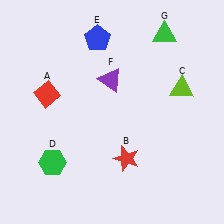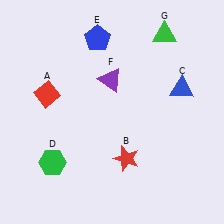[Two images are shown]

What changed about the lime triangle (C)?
In Image 1, C is lime. In Image 2, it changed to blue.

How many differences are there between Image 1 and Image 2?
There is 1 difference between the two images.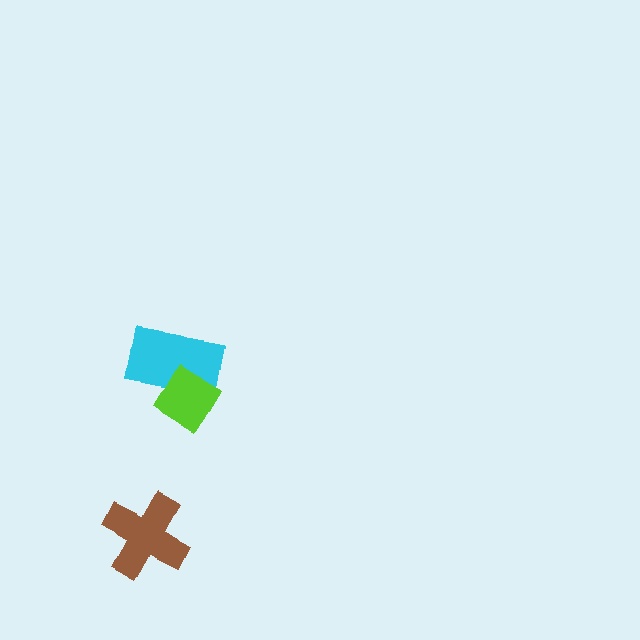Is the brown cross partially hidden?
No, no other shape covers it.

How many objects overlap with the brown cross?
0 objects overlap with the brown cross.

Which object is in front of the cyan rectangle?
The lime diamond is in front of the cyan rectangle.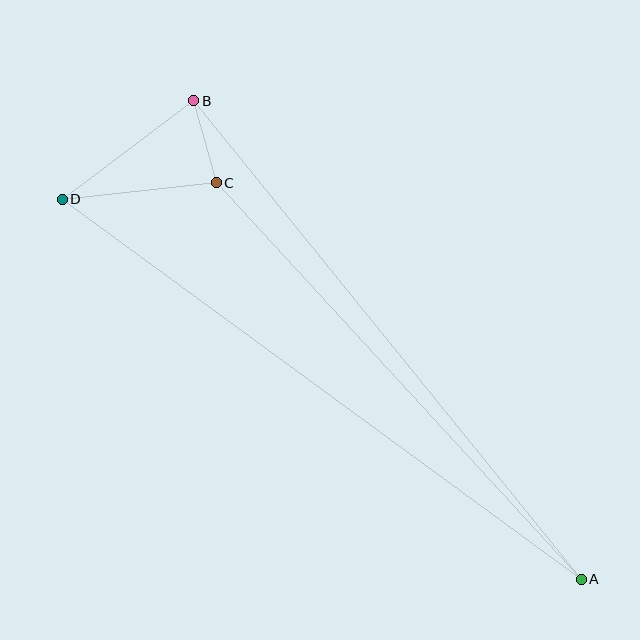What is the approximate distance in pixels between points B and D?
The distance between B and D is approximately 164 pixels.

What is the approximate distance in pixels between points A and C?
The distance between A and C is approximately 539 pixels.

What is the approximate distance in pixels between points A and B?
The distance between A and B is approximately 616 pixels.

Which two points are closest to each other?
Points B and C are closest to each other.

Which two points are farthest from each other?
Points A and D are farthest from each other.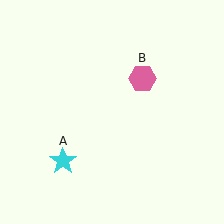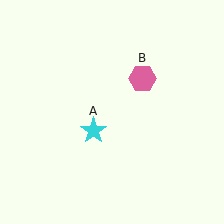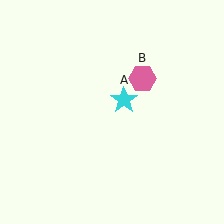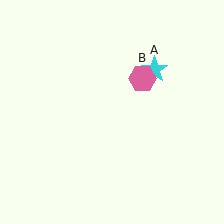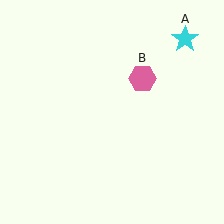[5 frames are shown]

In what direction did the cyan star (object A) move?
The cyan star (object A) moved up and to the right.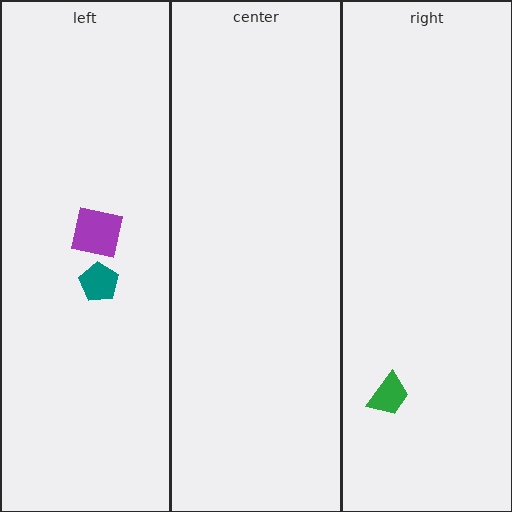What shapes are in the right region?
The green trapezoid.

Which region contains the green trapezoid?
The right region.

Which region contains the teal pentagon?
The left region.